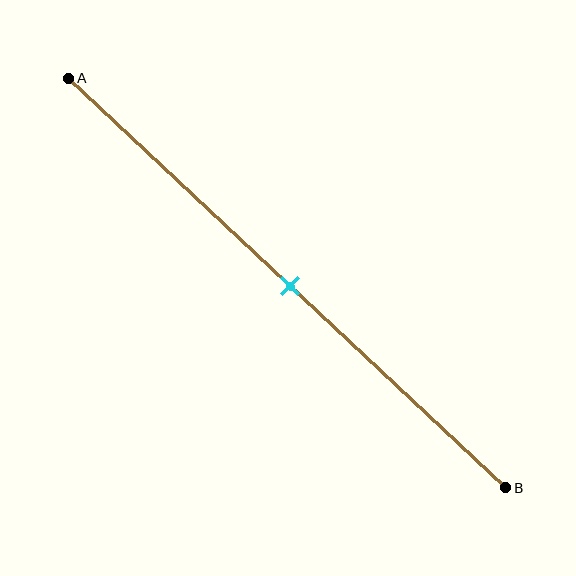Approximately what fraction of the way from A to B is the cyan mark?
The cyan mark is approximately 50% of the way from A to B.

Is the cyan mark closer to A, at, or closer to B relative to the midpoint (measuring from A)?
The cyan mark is approximately at the midpoint of segment AB.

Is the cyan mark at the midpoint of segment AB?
Yes, the mark is approximately at the midpoint.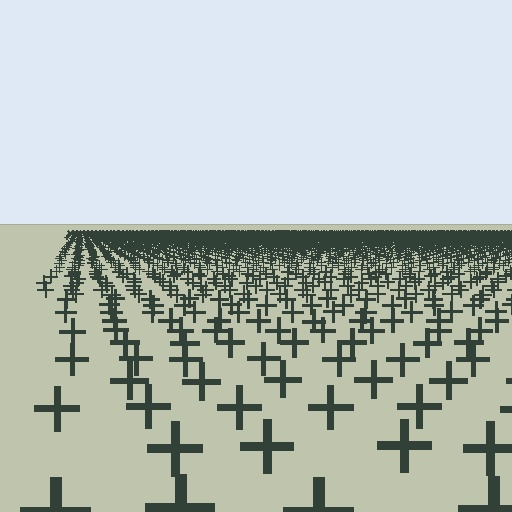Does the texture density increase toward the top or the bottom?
Density increases toward the top.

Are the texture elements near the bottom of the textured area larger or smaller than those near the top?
Larger. Near the bottom, elements are closer to the viewer and appear at a bigger on-screen size.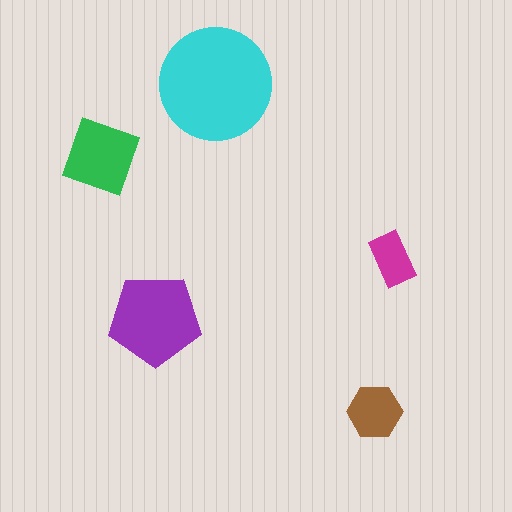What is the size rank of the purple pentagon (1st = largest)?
2nd.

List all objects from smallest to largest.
The magenta rectangle, the brown hexagon, the green square, the purple pentagon, the cyan circle.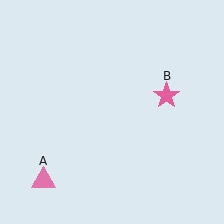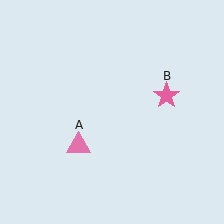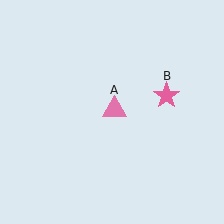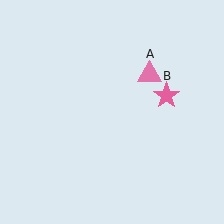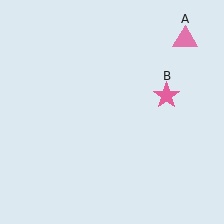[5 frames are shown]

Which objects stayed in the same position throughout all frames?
Pink star (object B) remained stationary.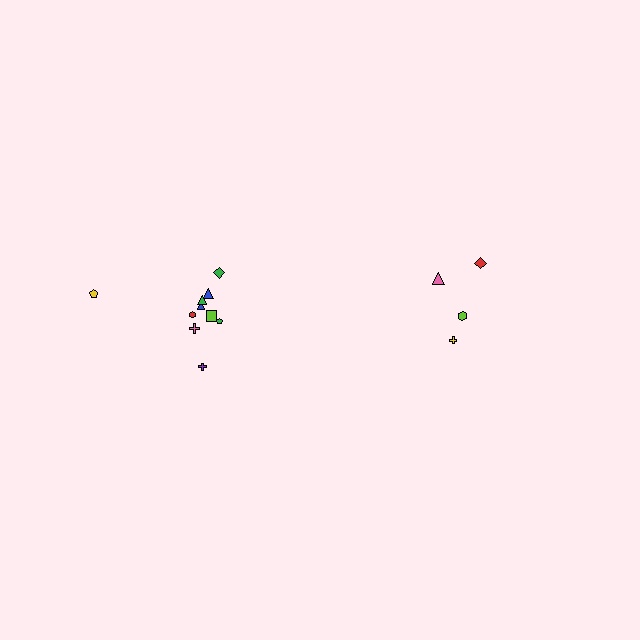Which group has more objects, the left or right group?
The left group.